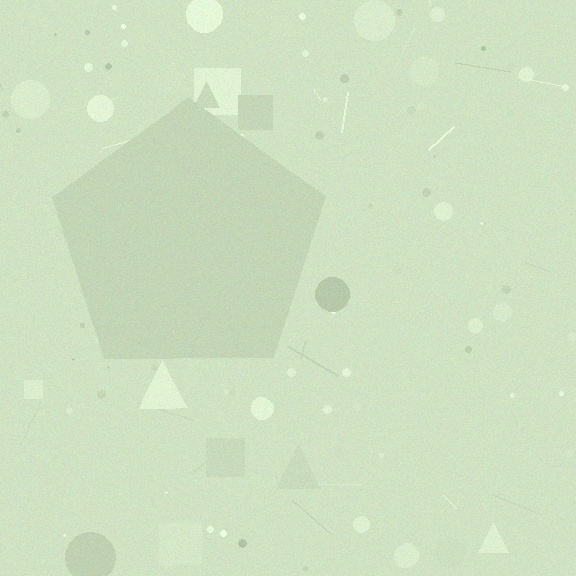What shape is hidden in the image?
A pentagon is hidden in the image.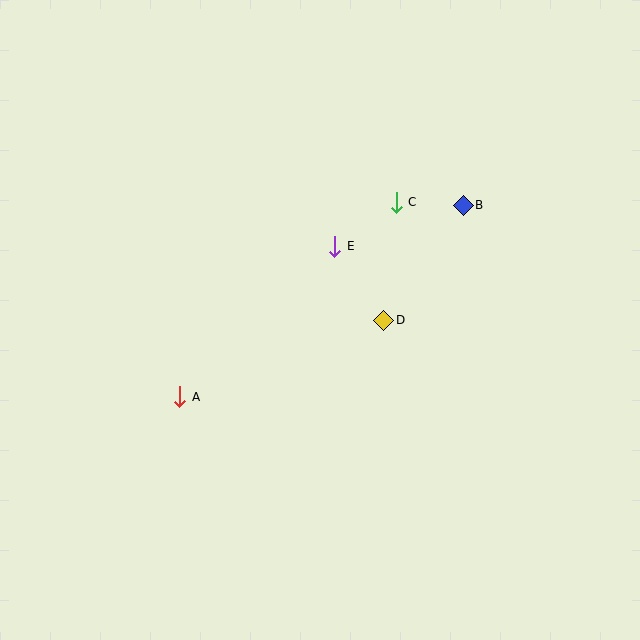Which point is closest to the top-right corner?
Point B is closest to the top-right corner.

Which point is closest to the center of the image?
Point D at (384, 320) is closest to the center.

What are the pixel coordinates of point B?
Point B is at (463, 205).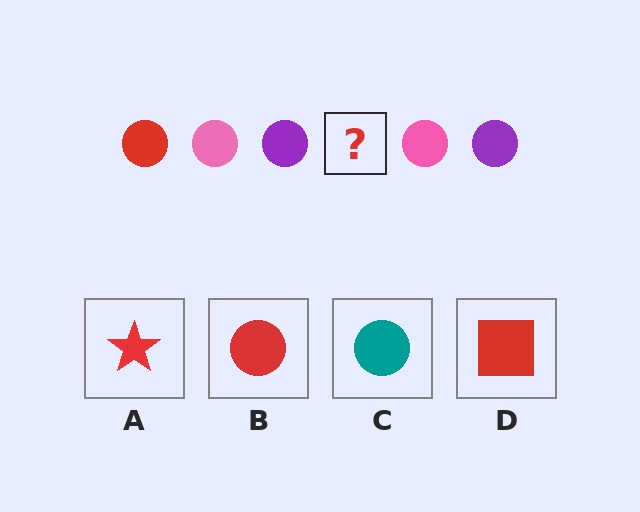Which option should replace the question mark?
Option B.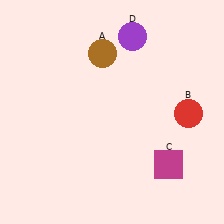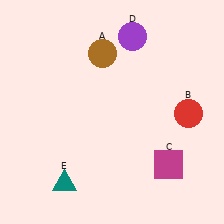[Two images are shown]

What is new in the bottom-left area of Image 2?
A teal triangle (E) was added in the bottom-left area of Image 2.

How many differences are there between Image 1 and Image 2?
There is 1 difference between the two images.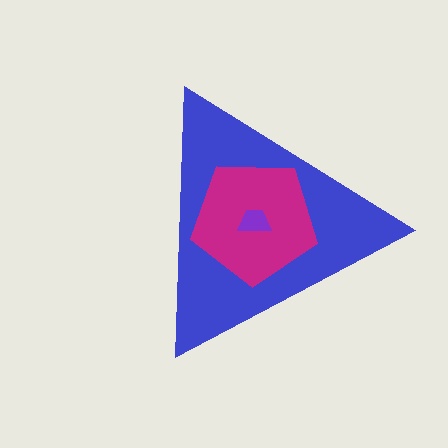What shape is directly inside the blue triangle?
The magenta pentagon.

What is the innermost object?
The purple trapezoid.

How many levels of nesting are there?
3.